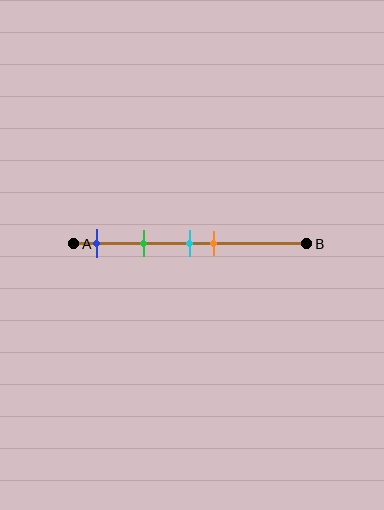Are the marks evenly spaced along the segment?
No, the marks are not evenly spaced.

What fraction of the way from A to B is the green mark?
The green mark is approximately 30% (0.3) of the way from A to B.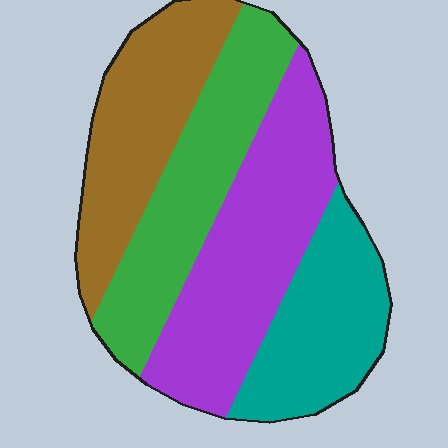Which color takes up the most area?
Purple, at roughly 30%.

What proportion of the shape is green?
Green covers about 25% of the shape.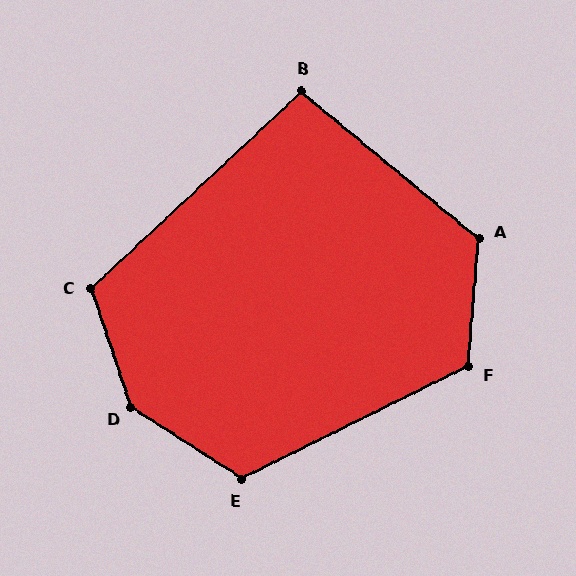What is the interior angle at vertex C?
Approximately 114 degrees (obtuse).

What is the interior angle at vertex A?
Approximately 125 degrees (obtuse).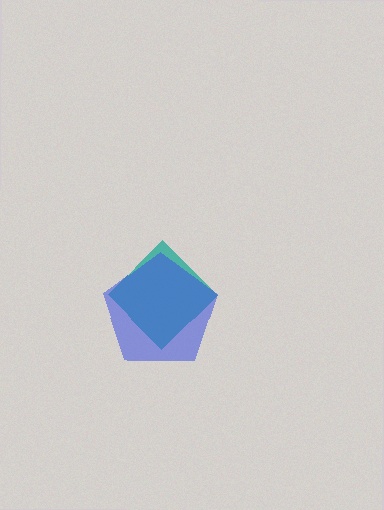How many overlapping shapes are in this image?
There are 2 overlapping shapes in the image.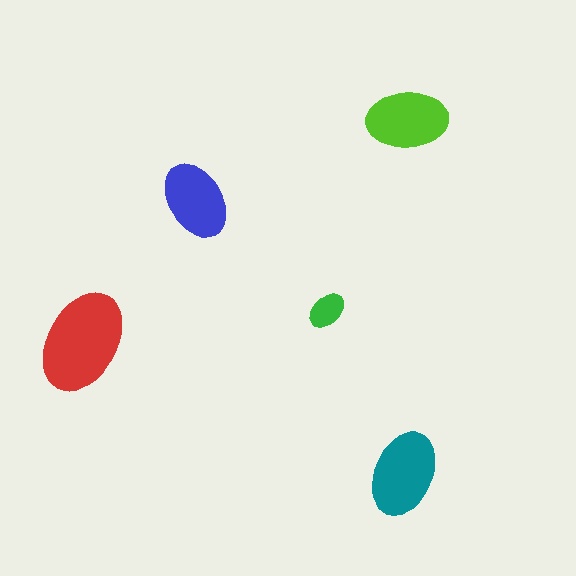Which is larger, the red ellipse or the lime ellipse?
The red one.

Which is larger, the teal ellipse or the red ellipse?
The red one.